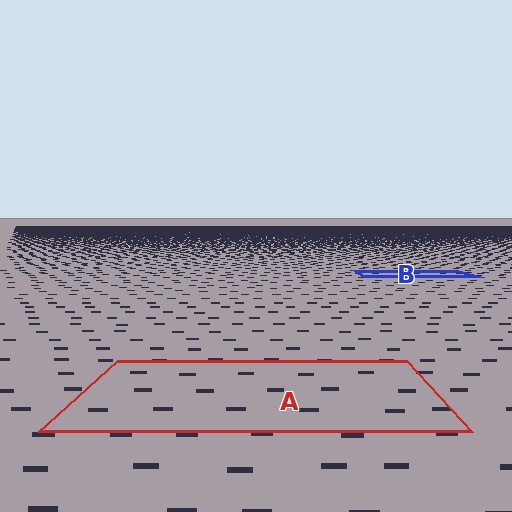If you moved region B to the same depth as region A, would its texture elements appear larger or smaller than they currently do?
They would appear larger. At a closer depth, the same texture elements are projected at a bigger on-screen size.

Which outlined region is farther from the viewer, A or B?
Region B is farther from the viewer — the texture elements inside it appear smaller and more densely packed.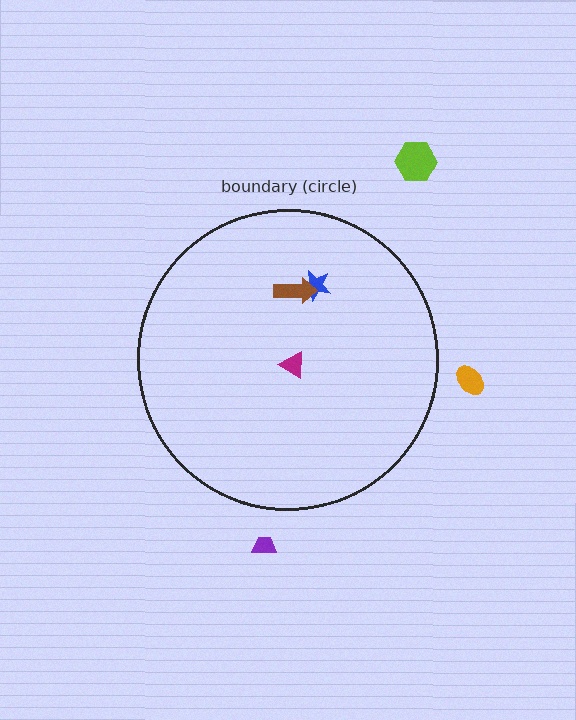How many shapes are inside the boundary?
3 inside, 3 outside.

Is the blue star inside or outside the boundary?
Inside.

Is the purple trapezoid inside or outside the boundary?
Outside.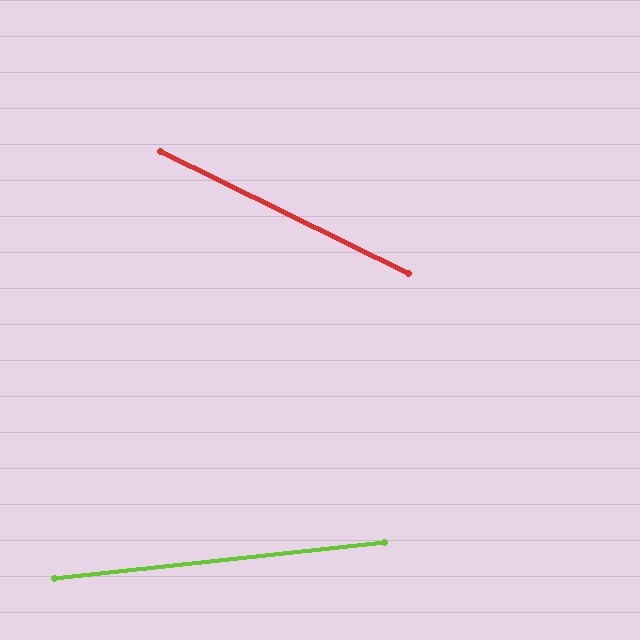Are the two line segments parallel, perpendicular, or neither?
Neither parallel nor perpendicular — they differ by about 33°.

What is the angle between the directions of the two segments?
Approximately 33 degrees.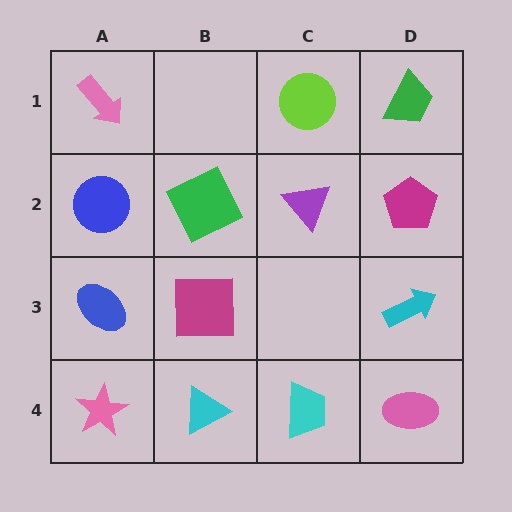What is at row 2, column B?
A green square.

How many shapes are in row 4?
4 shapes.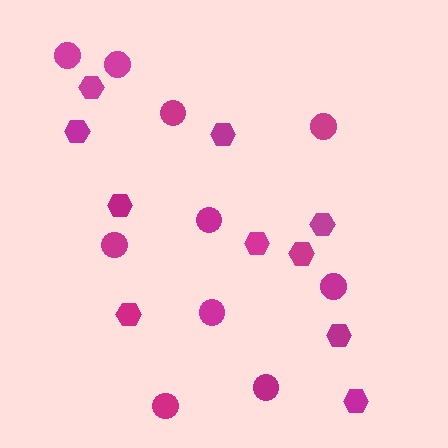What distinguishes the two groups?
There are 2 groups: one group of circles (10) and one group of hexagons (10).